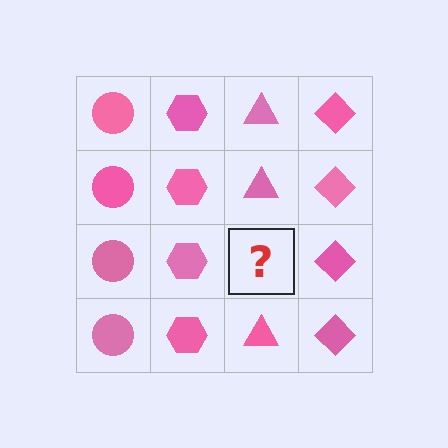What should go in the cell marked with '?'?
The missing cell should contain a pink triangle.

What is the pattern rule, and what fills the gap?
The rule is that each column has a consistent shape. The gap should be filled with a pink triangle.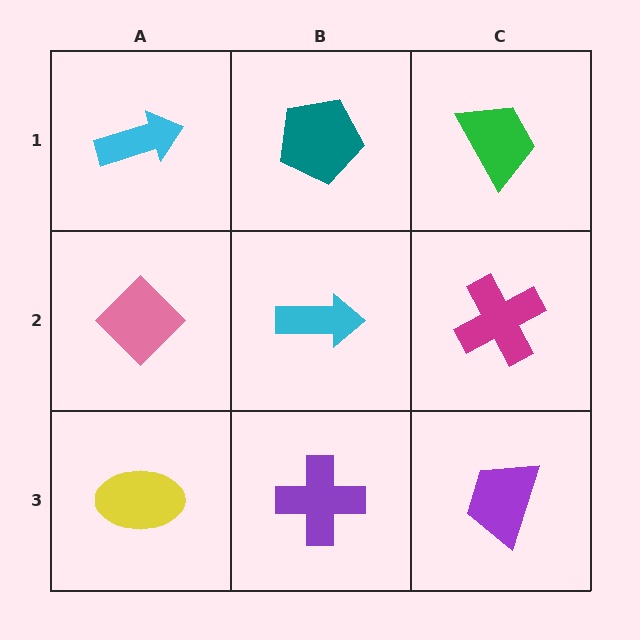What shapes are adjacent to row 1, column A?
A pink diamond (row 2, column A), a teal pentagon (row 1, column B).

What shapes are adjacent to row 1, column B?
A cyan arrow (row 2, column B), a cyan arrow (row 1, column A), a green trapezoid (row 1, column C).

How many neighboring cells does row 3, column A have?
2.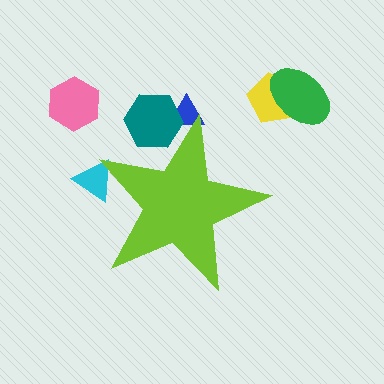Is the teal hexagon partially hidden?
Yes, the teal hexagon is partially hidden behind the lime star.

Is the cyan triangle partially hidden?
Yes, the cyan triangle is partially hidden behind the lime star.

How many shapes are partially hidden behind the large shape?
3 shapes are partially hidden.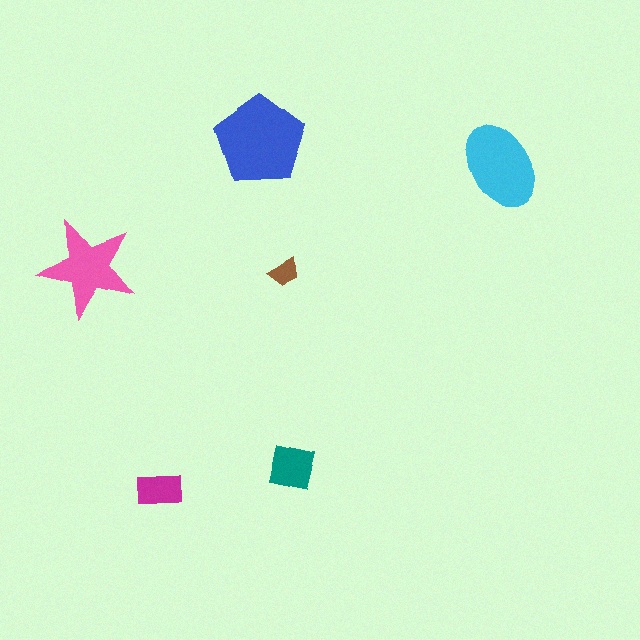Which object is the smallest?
The brown trapezoid.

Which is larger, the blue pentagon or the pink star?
The blue pentagon.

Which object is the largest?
The blue pentagon.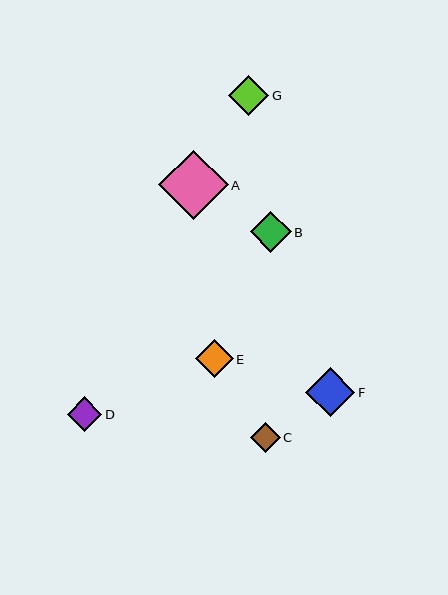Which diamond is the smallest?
Diamond C is the smallest with a size of approximately 30 pixels.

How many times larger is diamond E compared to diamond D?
Diamond E is approximately 1.1 times the size of diamond D.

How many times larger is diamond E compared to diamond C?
Diamond E is approximately 1.3 times the size of diamond C.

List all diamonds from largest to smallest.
From largest to smallest: A, F, B, G, E, D, C.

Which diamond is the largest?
Diamond A is the largest with a size of approximately 70 pixels.